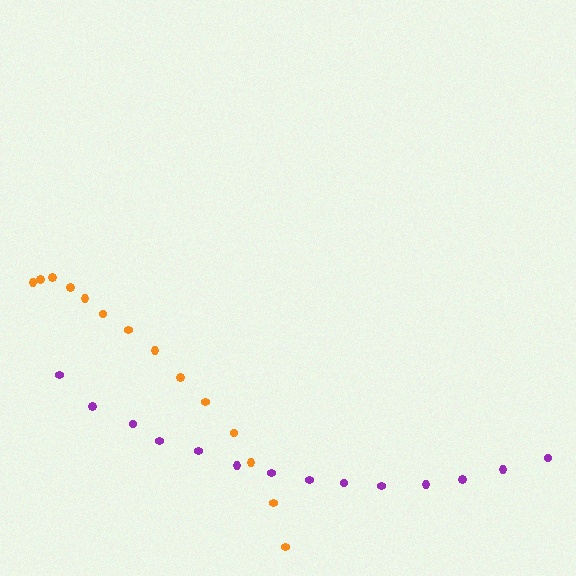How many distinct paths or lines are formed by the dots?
There are 2 distinct paths.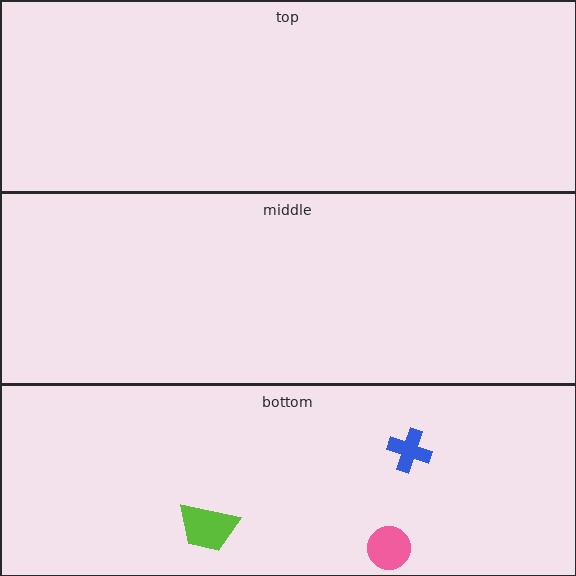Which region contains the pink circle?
The bottom region.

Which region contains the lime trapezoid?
The bottom region.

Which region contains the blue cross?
The bottom region.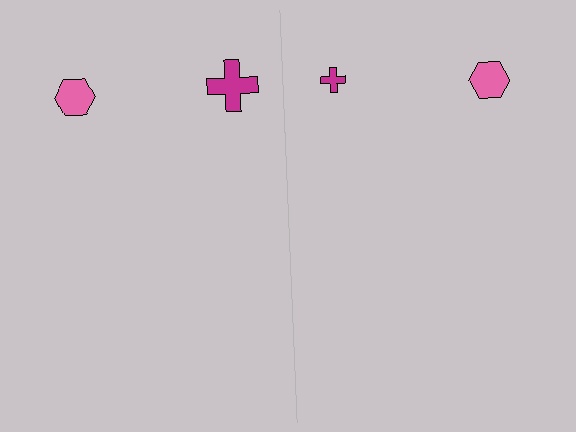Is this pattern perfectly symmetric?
No, the pattern is not perfectly symmetric. The magenta cross on the right side has a different size than its mirror counterpart.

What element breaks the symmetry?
The magenta cross on the right side has a different size than its mirror counterpart.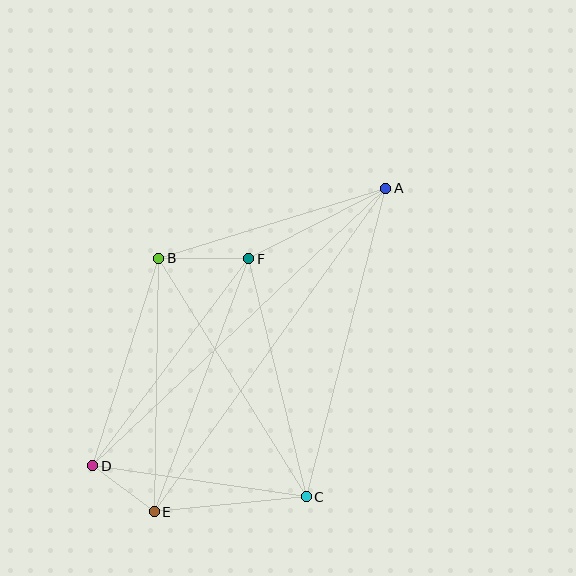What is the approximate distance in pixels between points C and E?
The distance between C and E is approximately 153 pixels.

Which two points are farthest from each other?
Points A and D are farthest from each other.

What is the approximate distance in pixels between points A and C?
The distance between A and C is approximately 319 pixels.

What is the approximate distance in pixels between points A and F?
The distance between A and F is approximately 154 pixels.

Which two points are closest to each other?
Points D and E are closest to each other.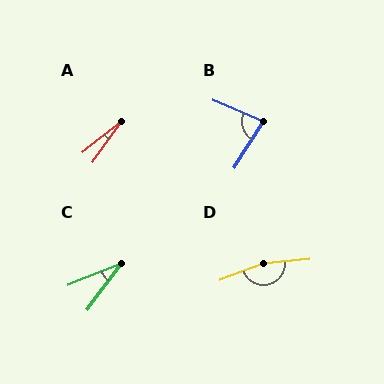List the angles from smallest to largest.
A (17°), C (31°), B (81°), D (164°).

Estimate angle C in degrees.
Approximately 31 degrees.